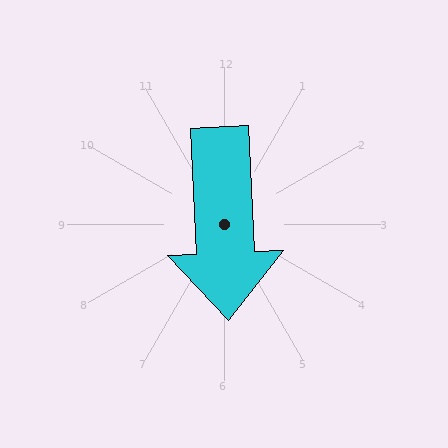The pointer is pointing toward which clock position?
Roughly 6 o'clock.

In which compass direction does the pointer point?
South.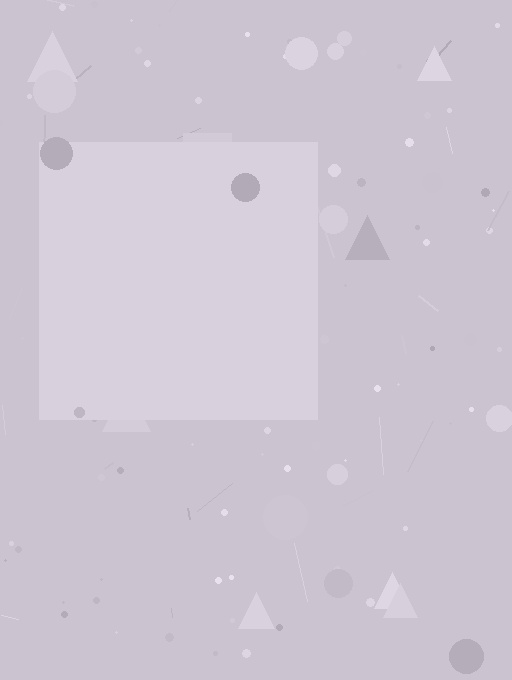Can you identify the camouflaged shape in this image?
The camouflaged shape is a square.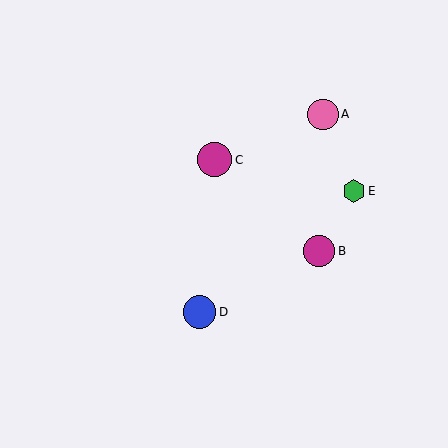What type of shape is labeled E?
Shape E is a green hexagon.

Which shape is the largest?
The magenta circle (labeled C) is the largest.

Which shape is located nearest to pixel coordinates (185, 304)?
The blue circle (labeled D) at (199, 312) is nearest to that location.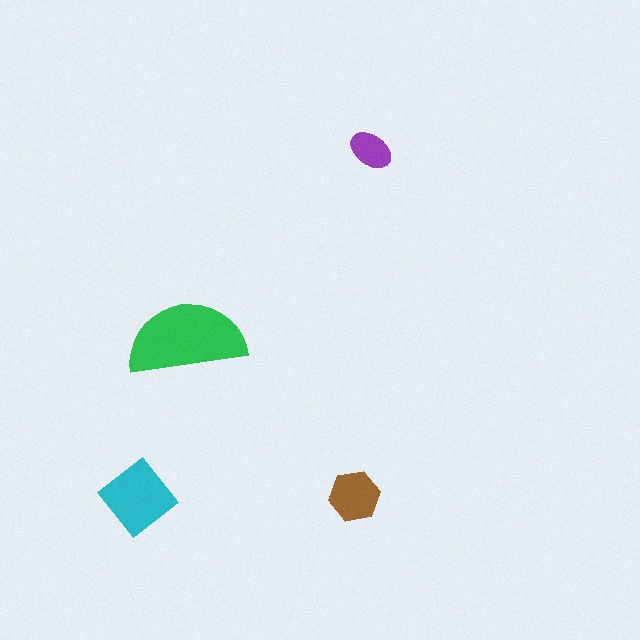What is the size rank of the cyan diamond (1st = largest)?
2nd.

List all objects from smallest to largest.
The purple ellipse, the brown hexagon, the cyan diamond, the green semicircle.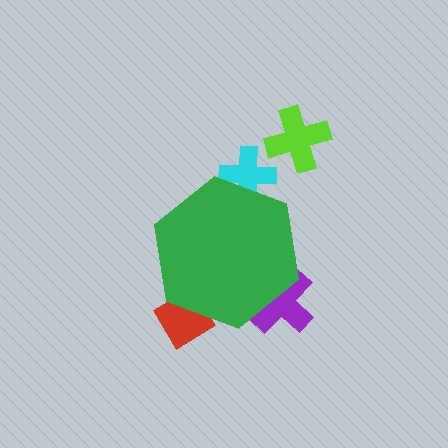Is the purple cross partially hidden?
Yes, the purple cross is partially hidden behind the green hexagon.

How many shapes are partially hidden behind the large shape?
3 shapes are partially hidden.